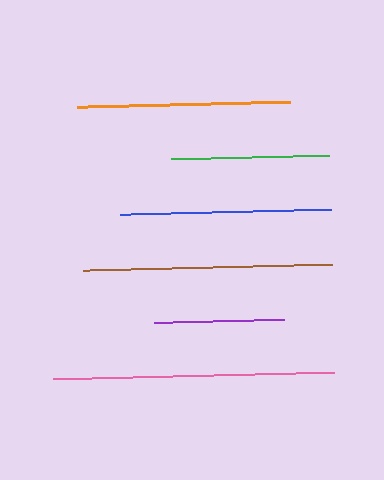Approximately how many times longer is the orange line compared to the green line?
The orange line is approximately 1.3 times the length of the green line.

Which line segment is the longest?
The pink line is the longest at approximately 281 pixels.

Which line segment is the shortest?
The purple line is the shortest at approximately 130 pixels.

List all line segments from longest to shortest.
From longest to shortest: pink, brown, orange, blue, green, purple.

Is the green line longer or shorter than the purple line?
The green line is longer than the purple line.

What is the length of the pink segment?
The pink segment is approximately 281 pixels long.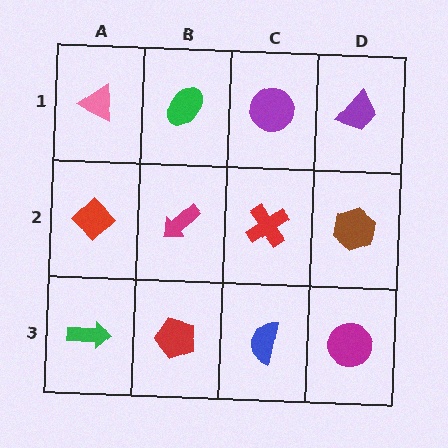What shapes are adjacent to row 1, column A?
A red diamond (row 2, column A), a green ellipse (row 1, column B).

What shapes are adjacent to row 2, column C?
A purple circle (row 1, column C), a blue semicircle (row 3, column C), a magenta arrow (row 2, column B), a brown hexagon (row 2, column D).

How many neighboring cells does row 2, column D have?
3.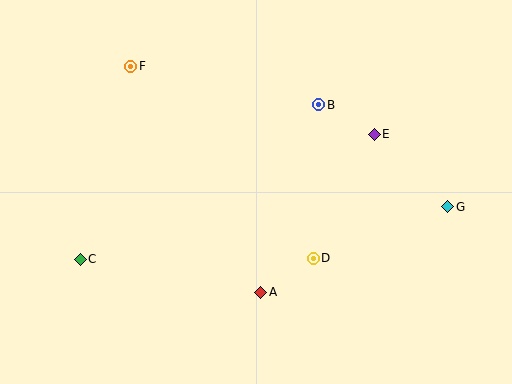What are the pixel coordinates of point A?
Point A is at (260, 292).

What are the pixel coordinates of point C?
Point C is at (80, 259).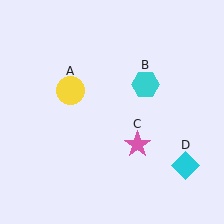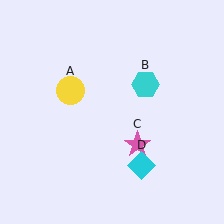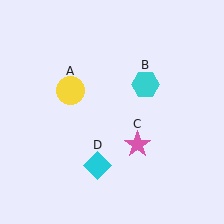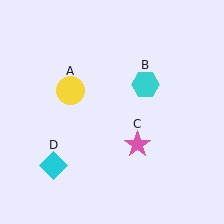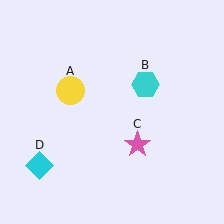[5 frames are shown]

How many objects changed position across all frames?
1 object changed position: cyan diamond (object D).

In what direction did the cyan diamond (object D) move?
The cyan diamond (object D) moved left.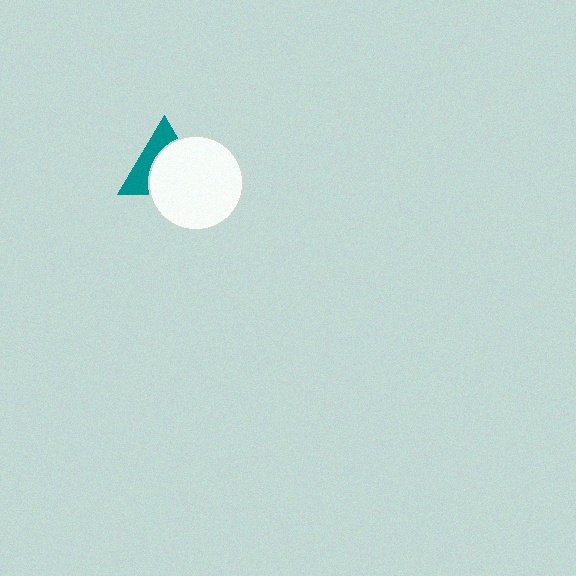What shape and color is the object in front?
The object in front is a white circle.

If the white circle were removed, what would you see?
You would see the complete teal triangle.